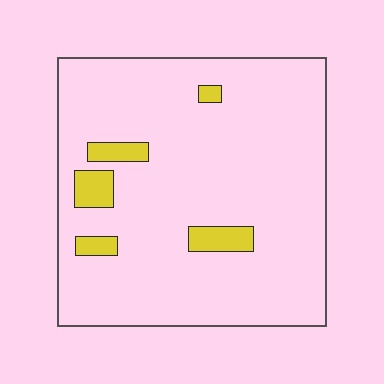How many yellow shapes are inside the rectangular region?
5.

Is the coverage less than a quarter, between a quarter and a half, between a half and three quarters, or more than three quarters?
Less than a quarter.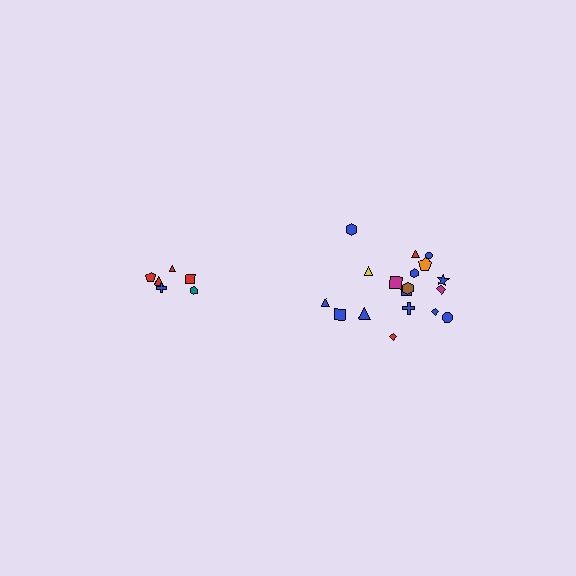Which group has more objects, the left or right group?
The right group.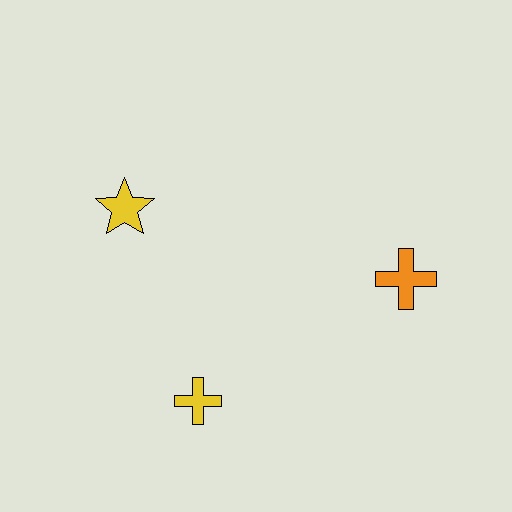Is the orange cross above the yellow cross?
Yes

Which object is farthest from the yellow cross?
The orange cross is farthest from the yellow cross.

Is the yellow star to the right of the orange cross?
No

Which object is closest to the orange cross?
The yellow cross is closest to the orange cross.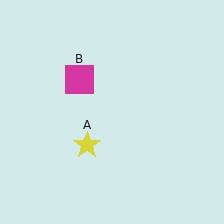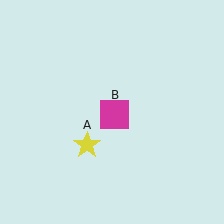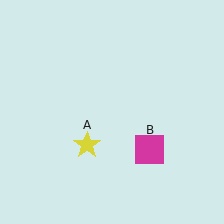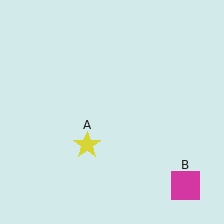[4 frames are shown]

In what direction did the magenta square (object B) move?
The magenta square (object B) moved down and to the right.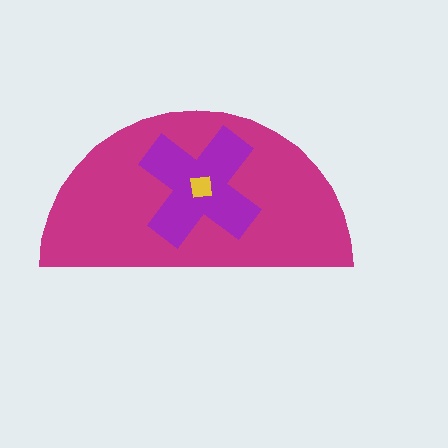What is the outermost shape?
The magenta semicircle.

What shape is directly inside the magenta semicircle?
The purple cross.